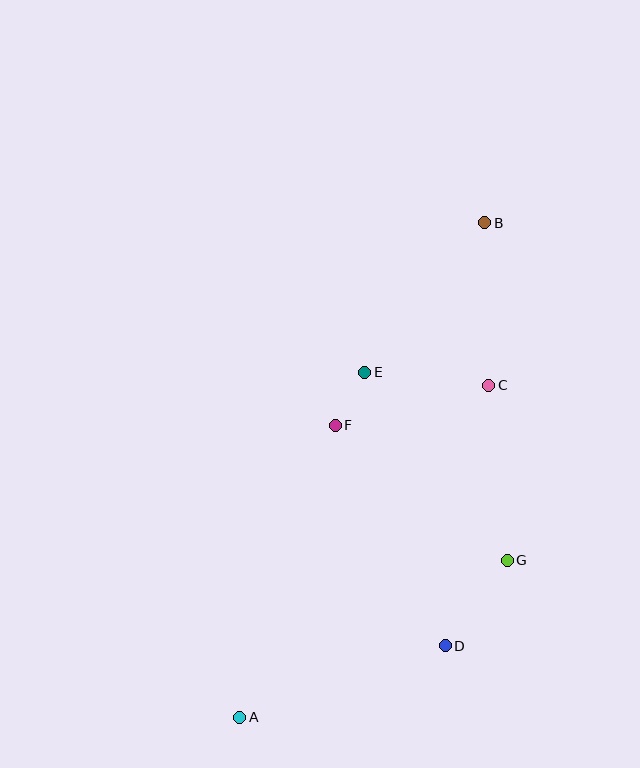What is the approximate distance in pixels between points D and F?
The distance between D and F is approximately 246 pixels.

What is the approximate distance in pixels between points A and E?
The distance between A and E is approximately 367 pixels.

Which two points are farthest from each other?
Points A and B are farthest from each other.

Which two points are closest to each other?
Points E and F are closest to each other.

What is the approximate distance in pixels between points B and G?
The distance between B and G is approximately 338 pixels.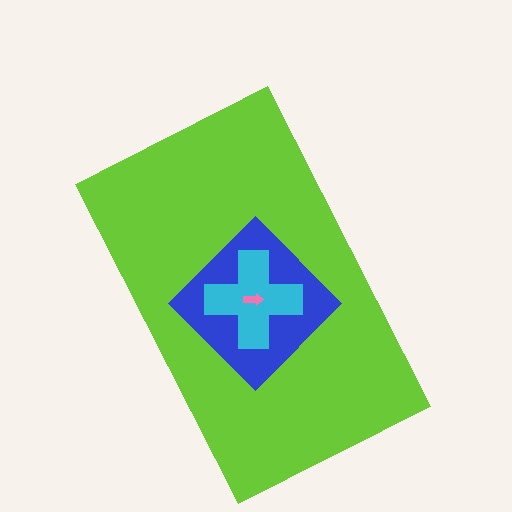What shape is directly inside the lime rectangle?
The blue diamond.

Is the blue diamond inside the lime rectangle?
Yes.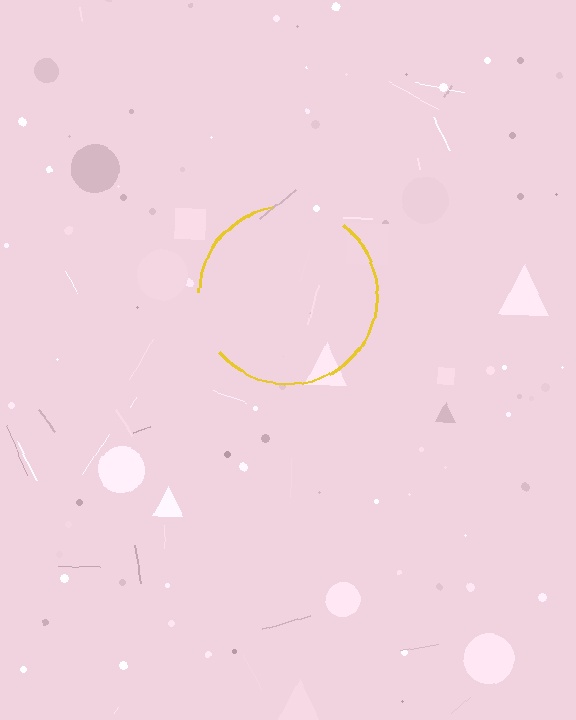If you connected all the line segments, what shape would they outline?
They would outline a circle.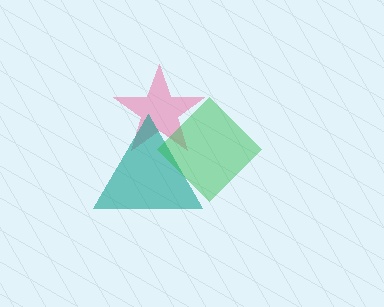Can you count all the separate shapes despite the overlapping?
Yes, there are 3 separate shapes.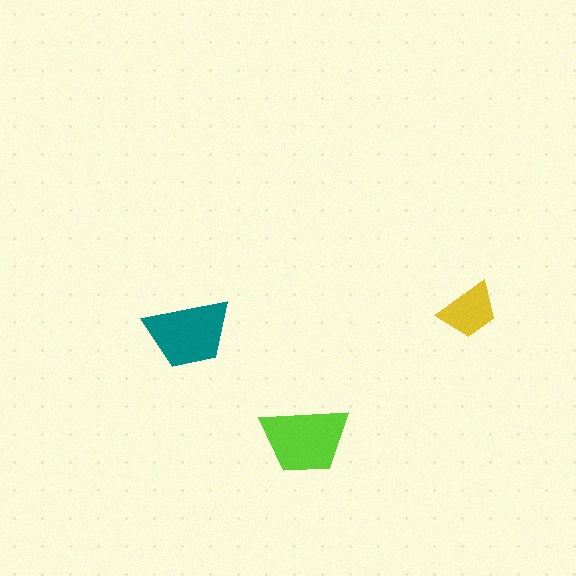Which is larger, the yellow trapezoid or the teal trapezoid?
The teal one.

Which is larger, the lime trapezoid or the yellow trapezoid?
The lime one.